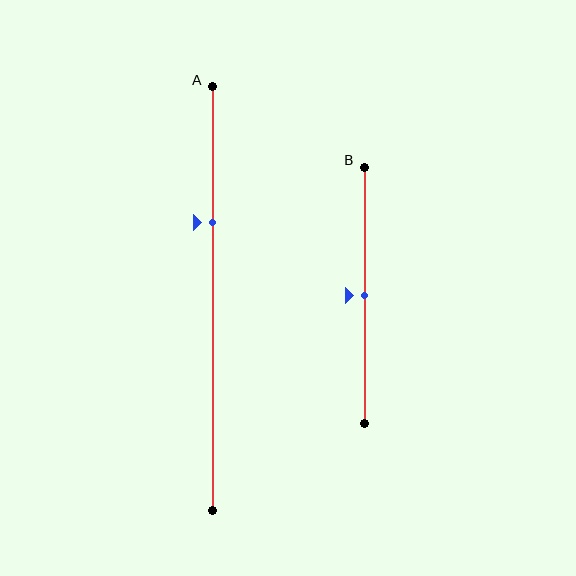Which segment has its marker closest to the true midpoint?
Segment B has its marker closest to the true midpoint.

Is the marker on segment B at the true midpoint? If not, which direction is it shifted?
Yes, the marker on segment B is at the true midpoint.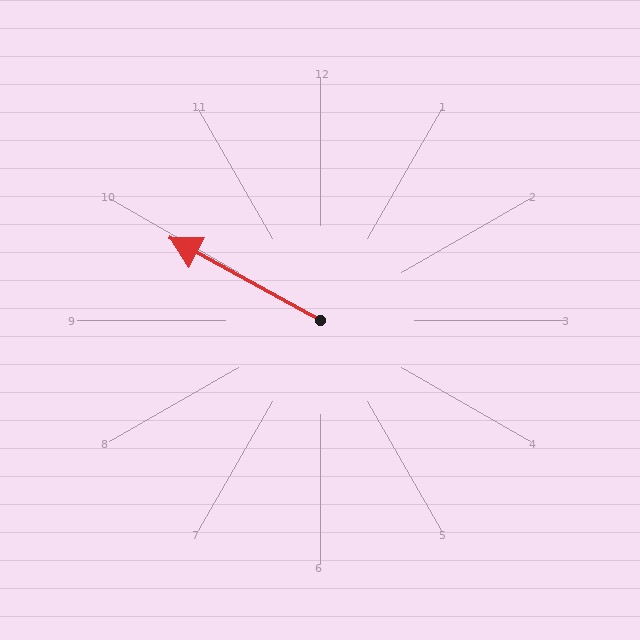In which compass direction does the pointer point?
Northwest.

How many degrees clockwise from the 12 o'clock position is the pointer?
Approximately 299 degrees.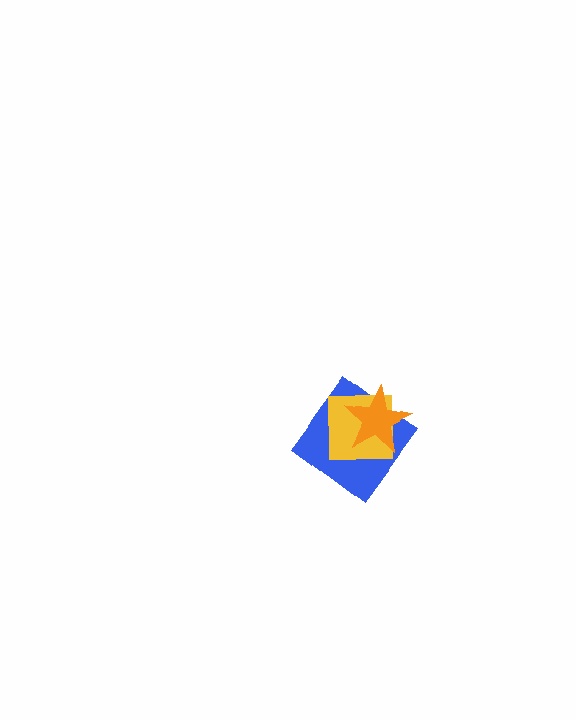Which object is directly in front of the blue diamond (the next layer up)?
The yellow square is directly in front of the blue diamond.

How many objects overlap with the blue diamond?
2 objects overlap with the blue diamond.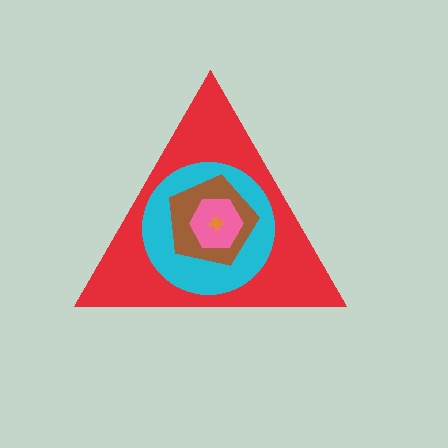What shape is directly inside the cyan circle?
The brown pentagon.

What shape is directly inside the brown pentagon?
The pink hexagon.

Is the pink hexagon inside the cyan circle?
Yes.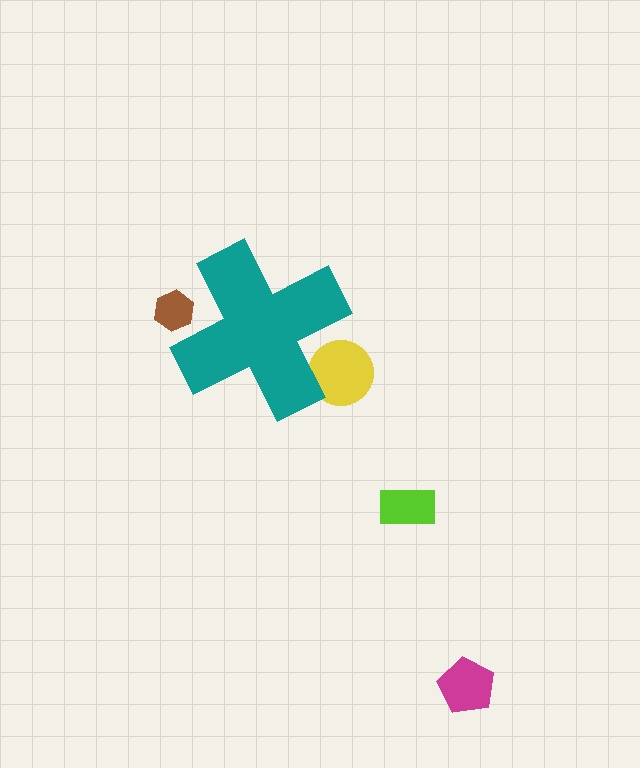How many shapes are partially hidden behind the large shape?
2 shapes are partially hidden.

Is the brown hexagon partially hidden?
Yes, the brown hexagon is partially hidden behind the teal cross.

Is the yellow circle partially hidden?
Yes, the yellow circle is partially hidden behind the teal cross.